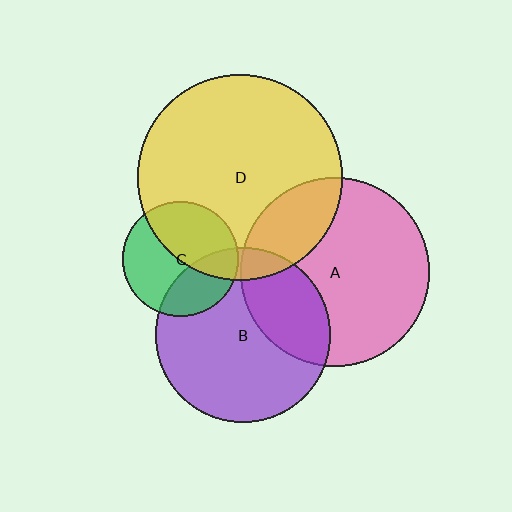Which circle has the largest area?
Circle D (yellow).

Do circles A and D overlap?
Yes.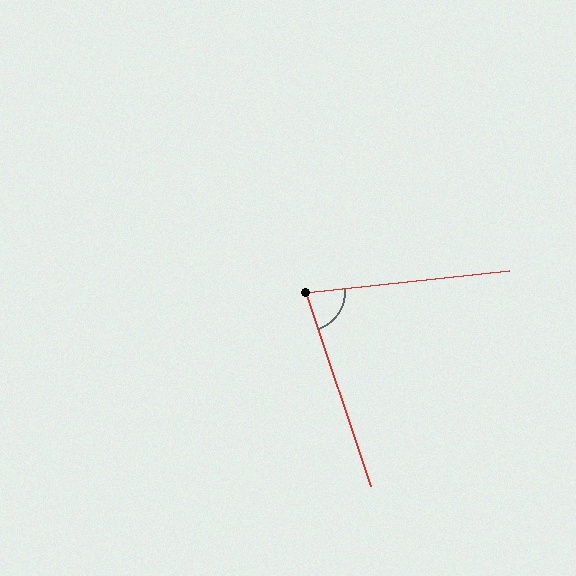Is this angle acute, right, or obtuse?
It is acute.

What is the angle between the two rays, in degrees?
Approximately 78 degrees.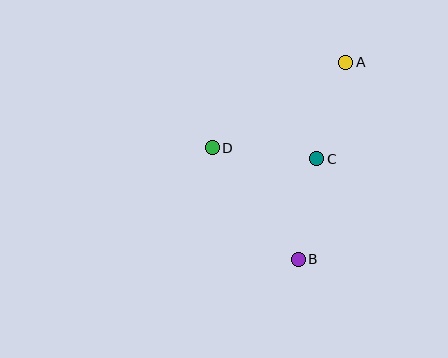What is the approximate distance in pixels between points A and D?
The distance between A and D is approximately 159 pixels.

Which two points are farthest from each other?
Points A and B are farthest from each other.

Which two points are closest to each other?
Points A and C are closest to each other.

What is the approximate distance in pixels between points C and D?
The distance between C and D is approximately 105 pixels.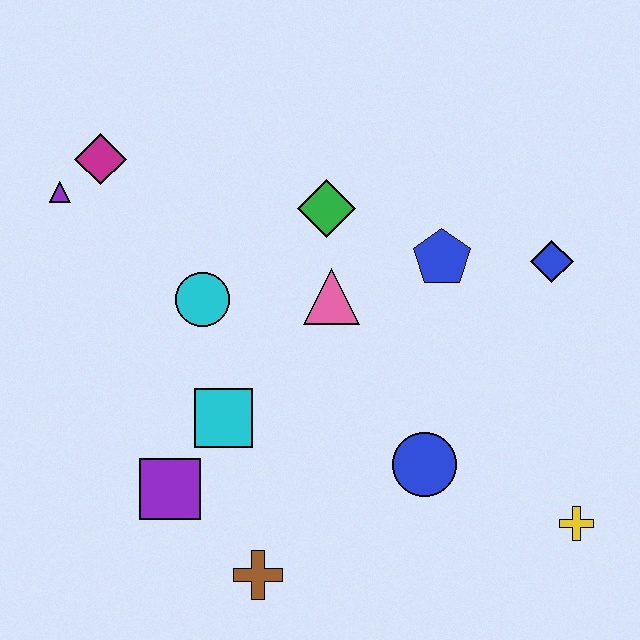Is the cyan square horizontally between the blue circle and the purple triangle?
Yes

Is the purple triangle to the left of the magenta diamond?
Yes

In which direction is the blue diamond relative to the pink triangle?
The blue diamond is to the right of the pink triangle.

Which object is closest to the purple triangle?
The magenta diamond is closest to the purple triangle.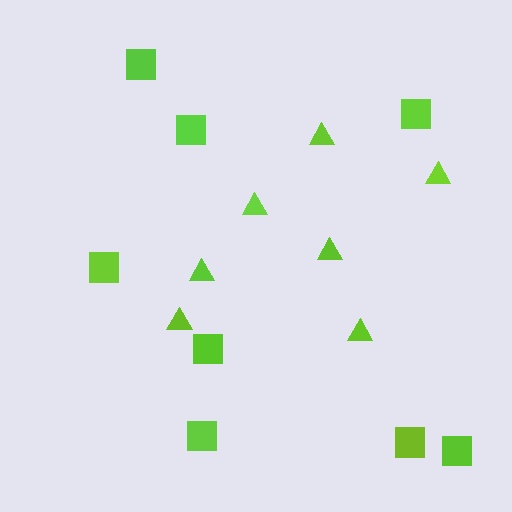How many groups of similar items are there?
There are 2 groups: one group of triangles (7) and one group of squares (8).